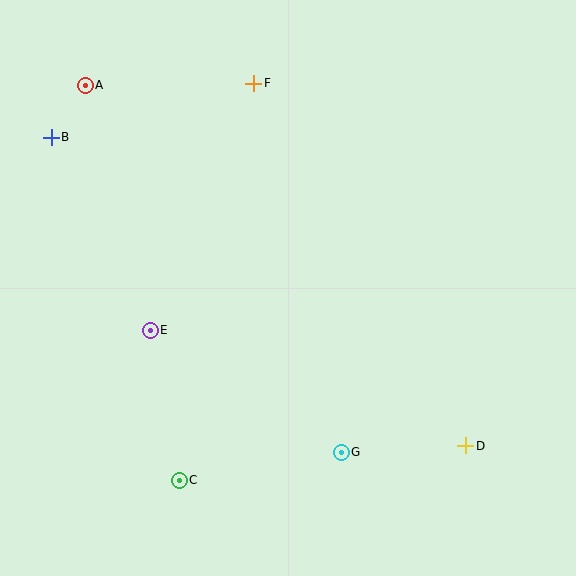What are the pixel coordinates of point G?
Point G is at (341, 452).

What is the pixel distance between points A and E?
The distance between A and E is 253 pixels.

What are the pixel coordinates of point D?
Point D is at (466, 446).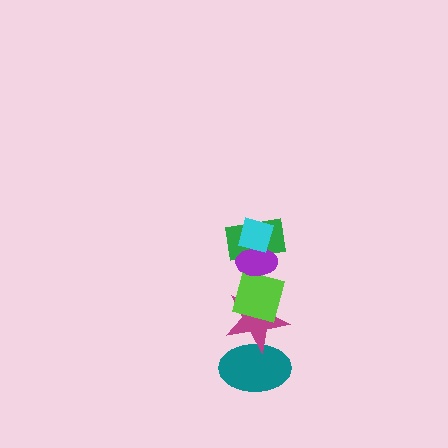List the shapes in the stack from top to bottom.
From top to bottom: the cyan square, the purple ellipse, the green rectangle, the lime square, the magenta star, the teal ellipse.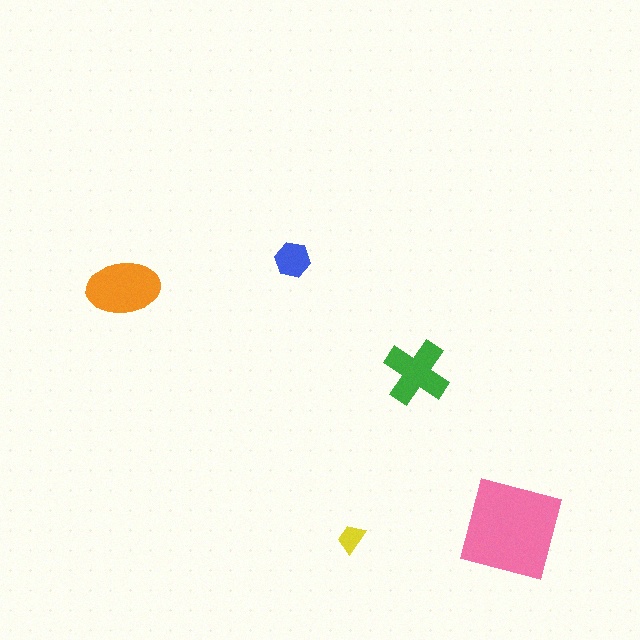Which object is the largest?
The pink square.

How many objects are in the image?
There are 5 objects in the image.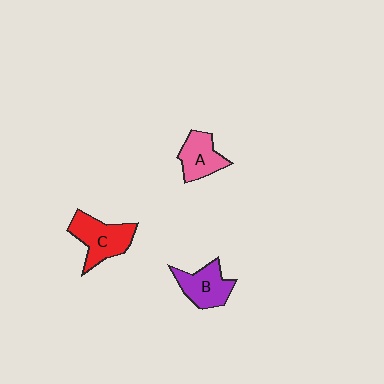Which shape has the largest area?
Shape C (red).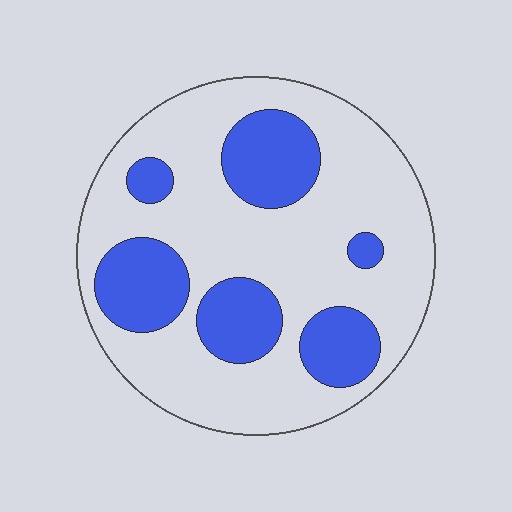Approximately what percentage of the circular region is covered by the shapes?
Approximately 30%.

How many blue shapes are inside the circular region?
6.